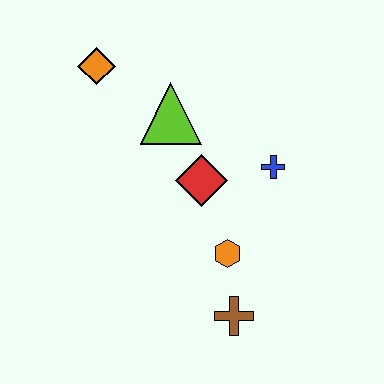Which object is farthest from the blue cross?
The orange diamond is farthest from the blue cross.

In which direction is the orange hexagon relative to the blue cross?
The orange hexagon is below the blue cross.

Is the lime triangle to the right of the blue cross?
No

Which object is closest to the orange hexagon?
The brown cross is closest to the orange hexagon.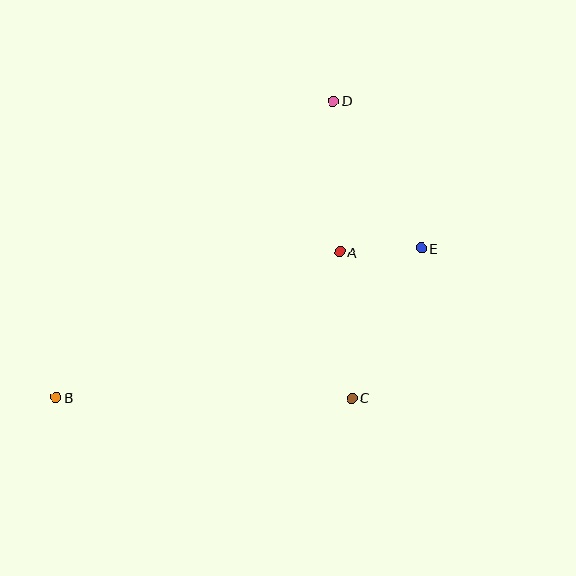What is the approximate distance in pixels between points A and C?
The distance between A and C is approximately 147 pixels.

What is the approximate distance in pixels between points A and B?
The distance between A and B is approximately 319 pixels.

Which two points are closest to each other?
Points A and E are closest to each other.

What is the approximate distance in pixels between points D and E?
The distance between D and E is approximately 172 pixels.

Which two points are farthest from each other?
Points B and D are farthest from each other.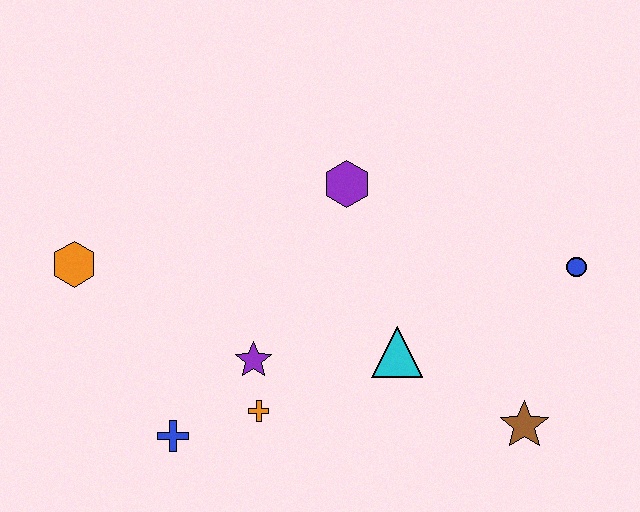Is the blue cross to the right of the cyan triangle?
No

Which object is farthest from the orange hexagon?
The blue circle is farthest from the orange hexagon.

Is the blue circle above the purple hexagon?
No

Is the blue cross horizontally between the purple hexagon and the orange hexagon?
Yes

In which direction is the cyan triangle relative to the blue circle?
The cyan triangle is to the left of the blue circle.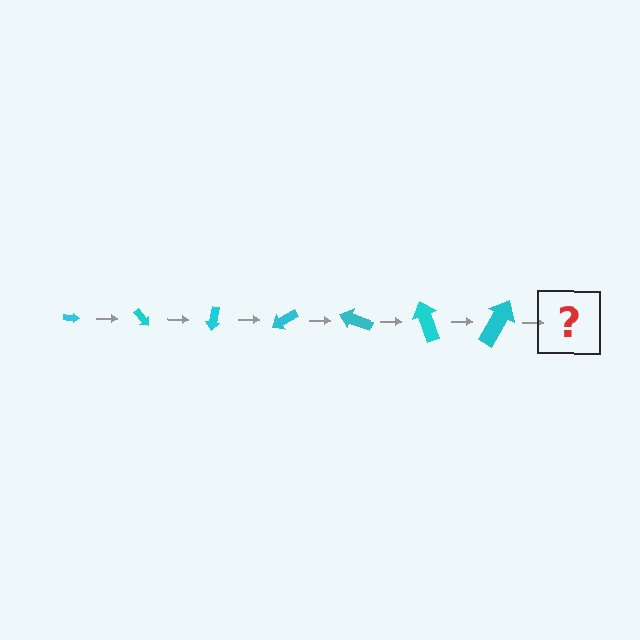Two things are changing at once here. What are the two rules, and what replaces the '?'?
The two rules are that the arrow grows larger each step and it rotates 50 degrees each step. The '?' should be an arrow, larger than the previous one and rotated 350 degrees from the start.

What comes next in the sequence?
The next element should be an arrow, larger than the previous one and rotated 350 degrees from the start.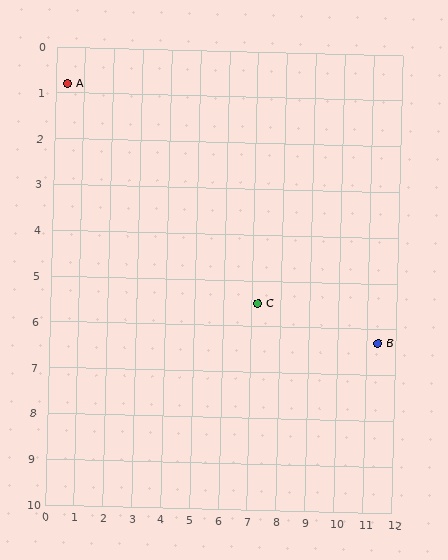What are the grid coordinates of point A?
Point A is at approximately (0.4, 0.8).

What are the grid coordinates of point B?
Point B is at approximately (11.4, 6.3).